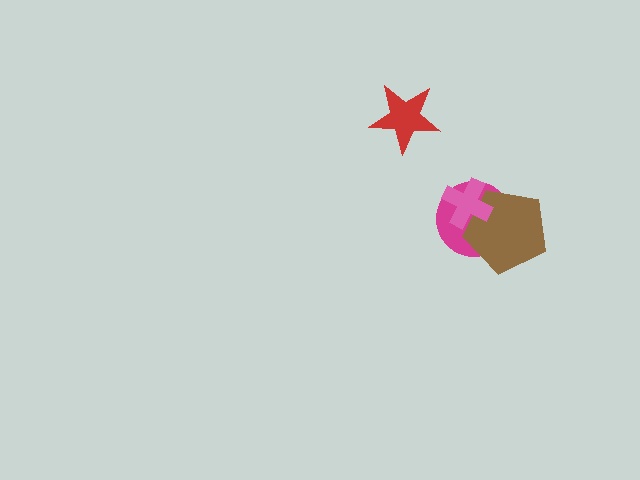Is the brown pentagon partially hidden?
Yes, it is partially covered by another shape.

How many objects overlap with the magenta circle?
2 objects overlap with the magenta circle.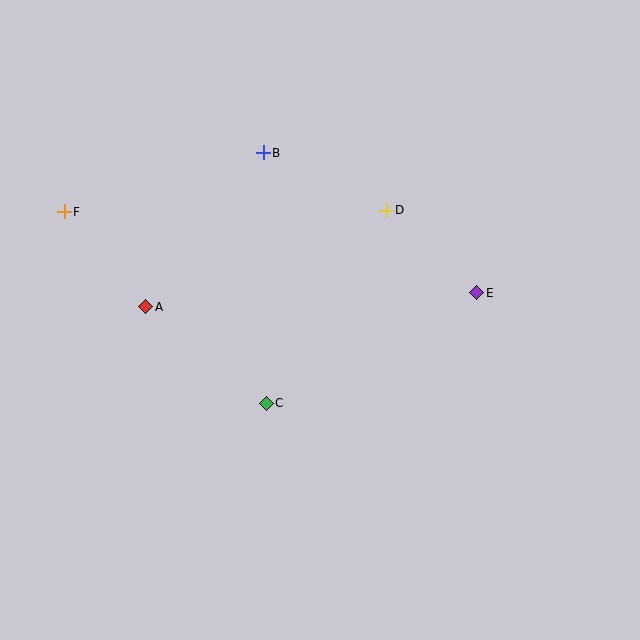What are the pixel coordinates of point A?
Point A is at (146, 307).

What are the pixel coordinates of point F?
Point F is at (64, 212).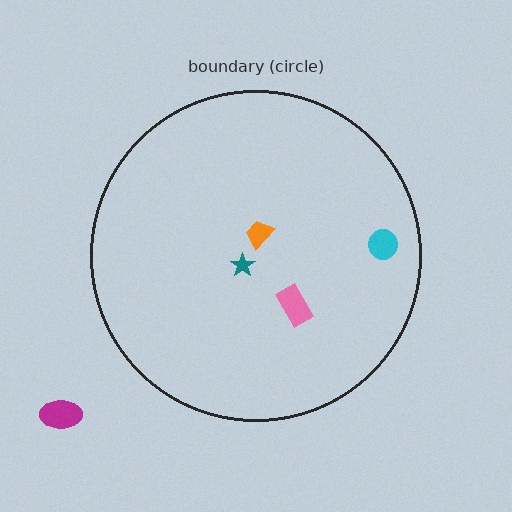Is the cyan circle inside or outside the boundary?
Inside.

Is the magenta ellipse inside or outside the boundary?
Outside.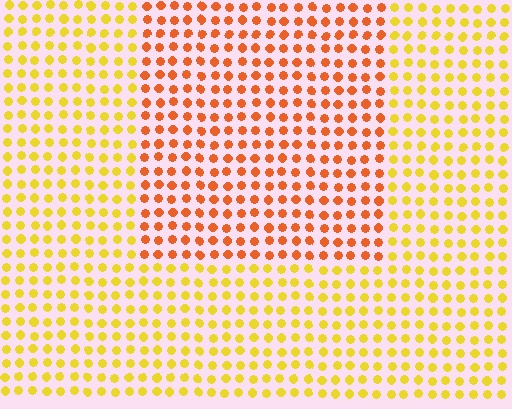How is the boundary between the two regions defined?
The boundary is defined purely by a slight shift in hue (about 37 degrees). Spacing, size, and orientation are identical on both sides.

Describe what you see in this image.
The image is filled with small yellow elements in a uniform arrangement. A rectangle-shaped region is visible where the elements are tinted to a slightly different hue, forming a subtle color boundary.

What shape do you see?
I see a rectangle.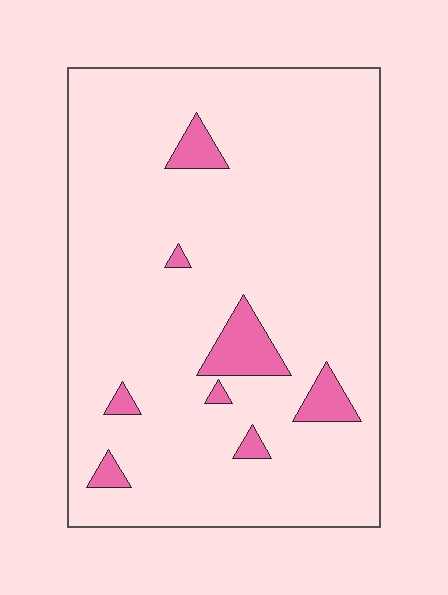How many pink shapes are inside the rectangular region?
8.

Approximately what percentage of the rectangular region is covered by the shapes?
Approximately 10%.